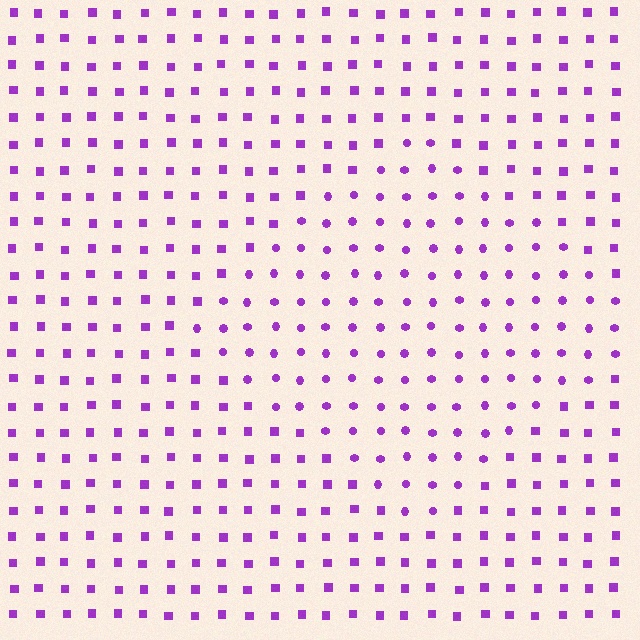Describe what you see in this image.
The image is filled with small purple elements arranged in a uniform grid. A diamond-shaped region contains circles, while the surrounding area contains squares. The boundary is defined purely by the change in element shape.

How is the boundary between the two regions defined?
The boundary is defined by a change in element shape: circles inside vs. squares outside. All elements share the same color and spacing.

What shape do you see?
I see a diamond.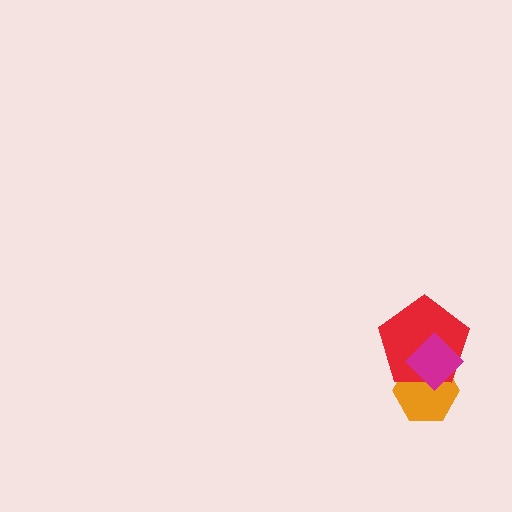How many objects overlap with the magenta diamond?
2 objects overlap with the magenta diamond.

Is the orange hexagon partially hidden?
Yes, it is partially covered by another shape.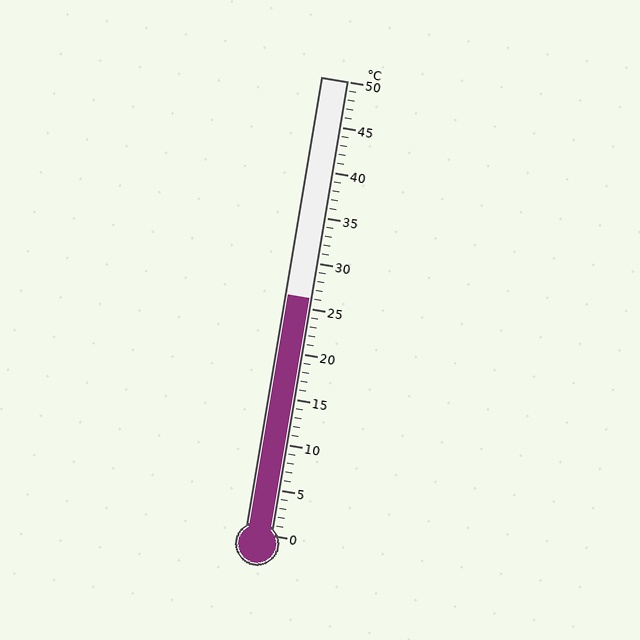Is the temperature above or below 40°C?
The temperature is below 40°C.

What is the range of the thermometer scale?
The thermometer scale ranges from 0°C to 50°C.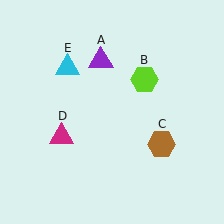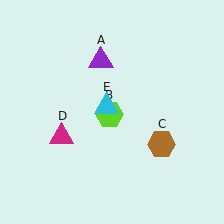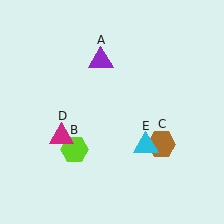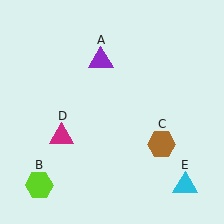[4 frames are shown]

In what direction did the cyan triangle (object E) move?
The cyan triangle (object E) moved down and to the right.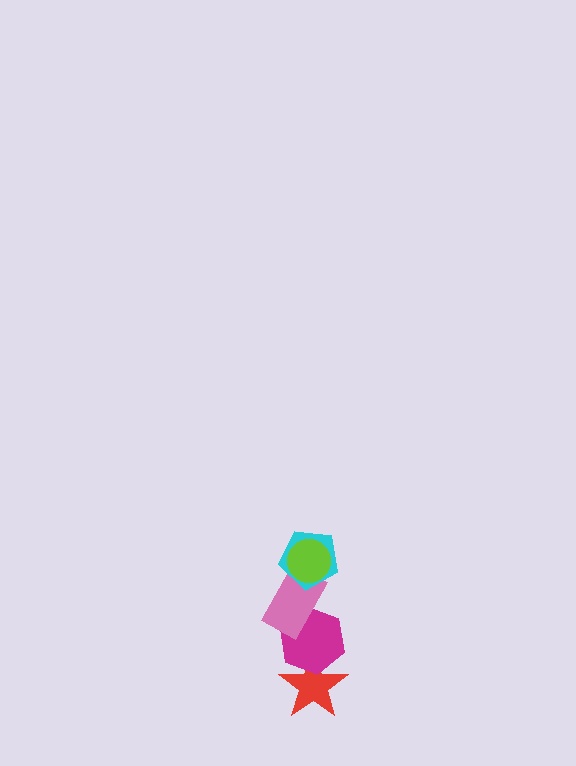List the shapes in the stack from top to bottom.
From top to bottom: the lime circle, the cyan pentagon, the pink rectangle, the magenta hexagon, the red star.